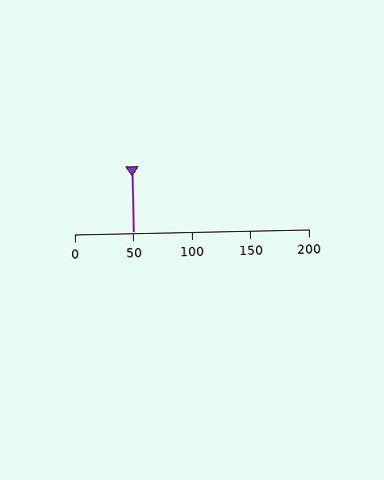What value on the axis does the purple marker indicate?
The marker indicates approximately 50.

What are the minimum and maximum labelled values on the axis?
The axis runs from 0 to 200.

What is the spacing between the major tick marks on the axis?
The major ticks are spaced 50 apart.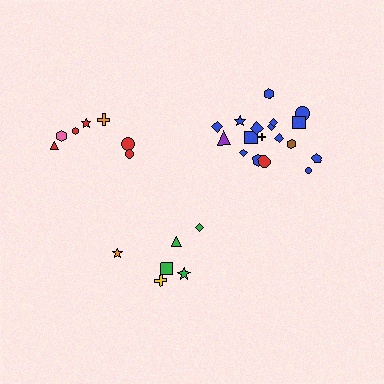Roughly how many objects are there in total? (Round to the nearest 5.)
Roughly 30 objects in total.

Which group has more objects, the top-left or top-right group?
The top-right group.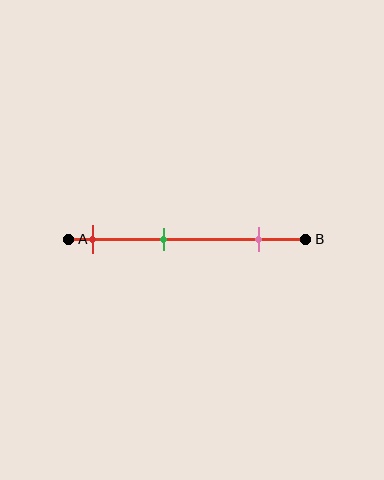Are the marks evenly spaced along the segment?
Yes, the marks are approximately evenly spaced.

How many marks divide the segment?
There are 3 marks dividing the segment.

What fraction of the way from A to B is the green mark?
The green mark is approximately 40% (0.4) of the way from A to B.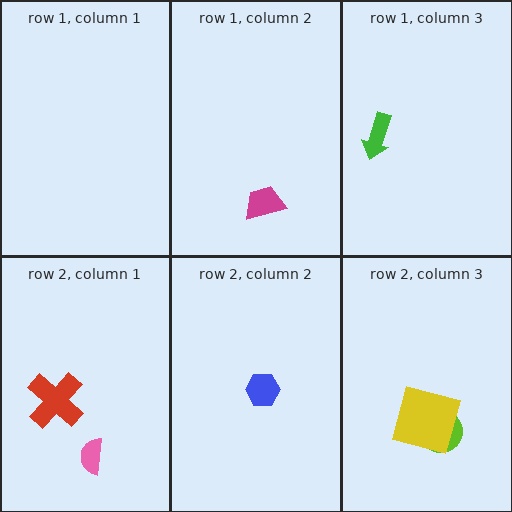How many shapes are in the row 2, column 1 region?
2.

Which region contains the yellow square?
The row 2, column 3 region.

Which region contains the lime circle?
The row 2, column 3 region.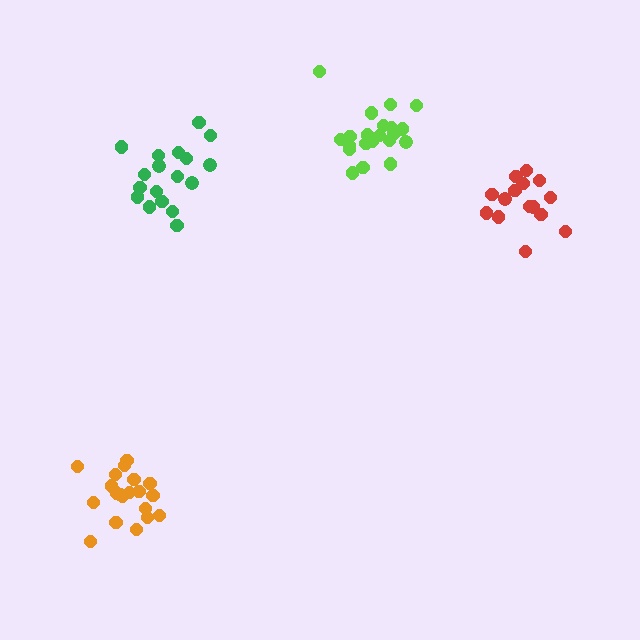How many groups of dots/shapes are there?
There are 4 groups.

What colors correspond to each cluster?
The clusters are colored: green, red, orange, lime.